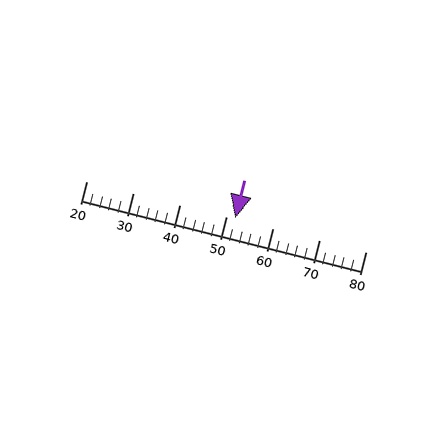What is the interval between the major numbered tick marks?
The major tick marks are spaced 10 units apart.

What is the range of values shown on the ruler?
The ruler shows values from 20 to 80.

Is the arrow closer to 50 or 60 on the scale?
The arrow is closer to 50.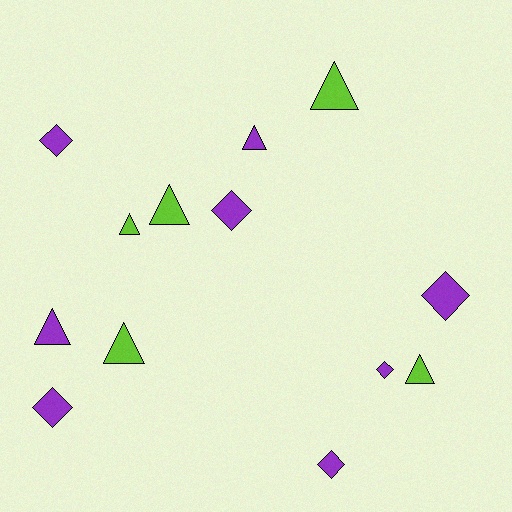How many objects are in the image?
There are 13 objects.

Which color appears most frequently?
Purple, with 8 objects.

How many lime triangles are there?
There are 5 lime triangles.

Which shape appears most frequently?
Triangle, with 7 objects.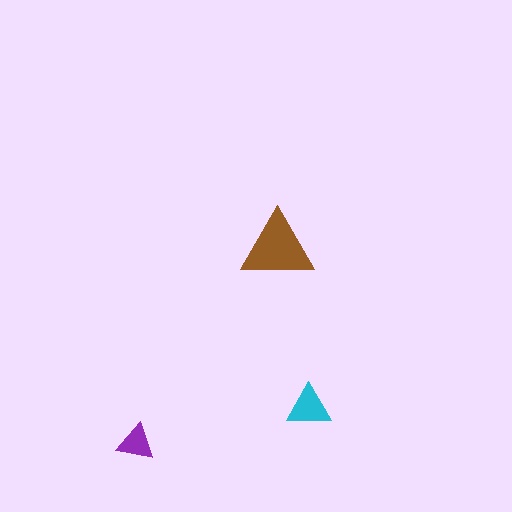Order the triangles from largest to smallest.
the brown one, the cyan one, the purple one.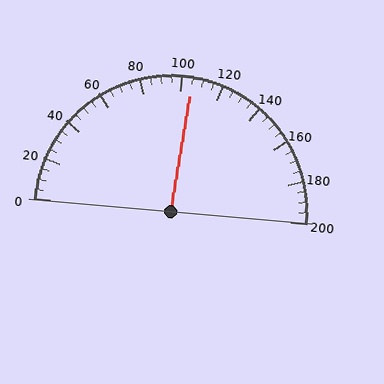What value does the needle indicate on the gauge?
The needle indicates approximately 105.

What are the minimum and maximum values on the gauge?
The gauge ranges from 0 to 200.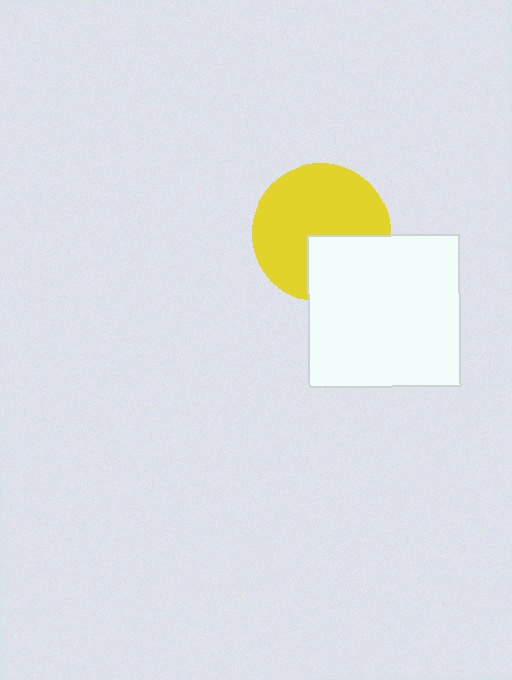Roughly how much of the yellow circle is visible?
Most of it is visible (roughly 69%).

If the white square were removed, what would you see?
You would see the complete yellow circle.